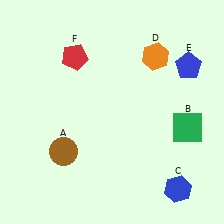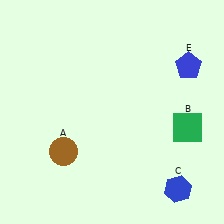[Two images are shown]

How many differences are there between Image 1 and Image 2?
There are 2 differences between the two images.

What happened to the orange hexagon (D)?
The orange hexagon (D) was removed in Image 2. It was in the top-right area of Image 1.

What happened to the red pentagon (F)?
The red pentagon (F) was removed in Image 2. It was in the top-left area of Image 1.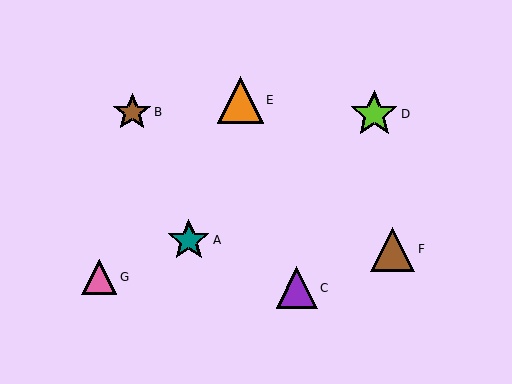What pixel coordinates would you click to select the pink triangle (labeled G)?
Click at (99, 277) to select the pink triangle G.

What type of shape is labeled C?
Shape C is a purple triangle.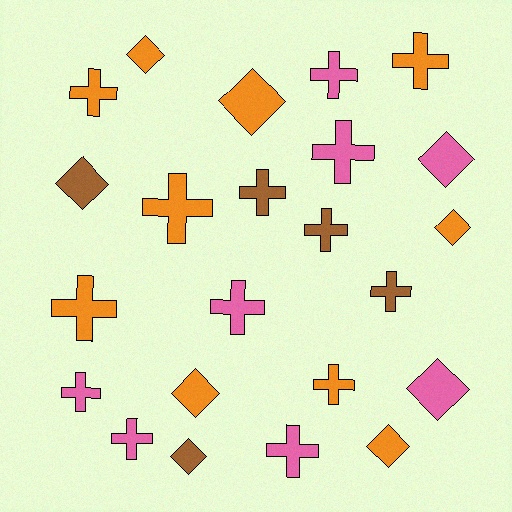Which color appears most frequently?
Orange, with 10 objects.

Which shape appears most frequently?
Cross, with 14 objects.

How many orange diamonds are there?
There are 5 orange diamonds.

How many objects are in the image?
There are 23 objects.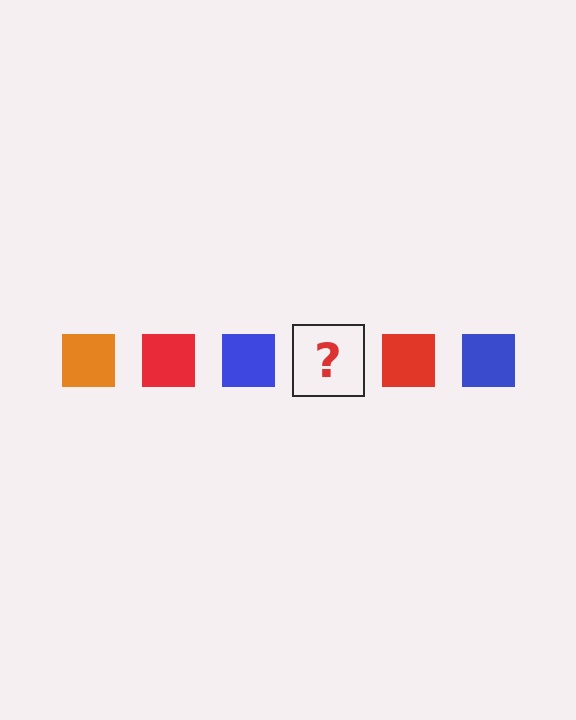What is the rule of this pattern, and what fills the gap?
The rule is that the pattern cycles through orange, red, blue squares. The gap should be filled with an orange square.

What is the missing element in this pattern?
The missing element is an orange square.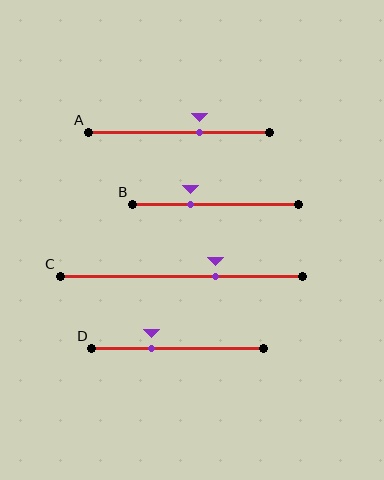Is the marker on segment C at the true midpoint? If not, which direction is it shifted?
No, the marker on segment C is shifted to the right by about 14% of the segment length.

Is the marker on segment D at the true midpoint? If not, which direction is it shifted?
No, the marker on segment D is shifted to the left by about 15% of the segment length.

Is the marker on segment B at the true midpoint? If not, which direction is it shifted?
No, the marker on segment B is shifted to the left by about 15% of the segment length.